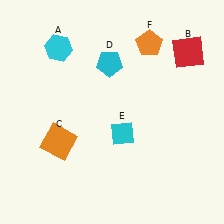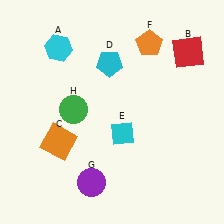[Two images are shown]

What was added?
A purple circle (G), a green circle (H) were added in Image 2.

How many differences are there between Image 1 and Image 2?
There are 2 differences between the two images.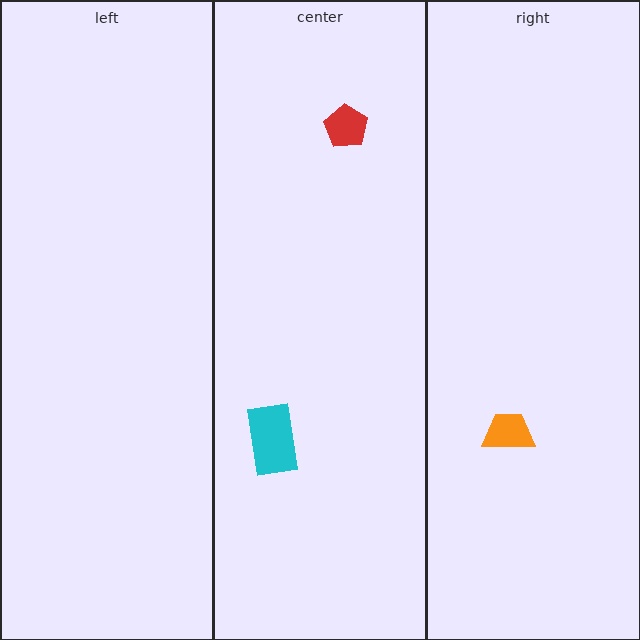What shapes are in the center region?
The red pentagon, the cyan rectangle.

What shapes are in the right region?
The orange trapezoid.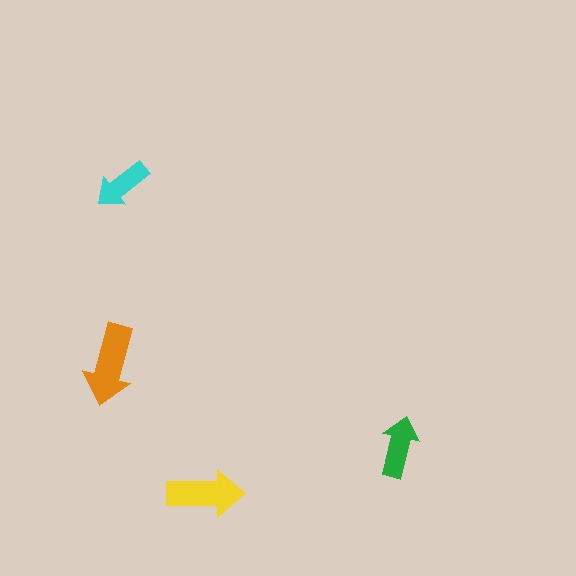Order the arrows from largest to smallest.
the orange one, the yellow one, the green one, the cyan one.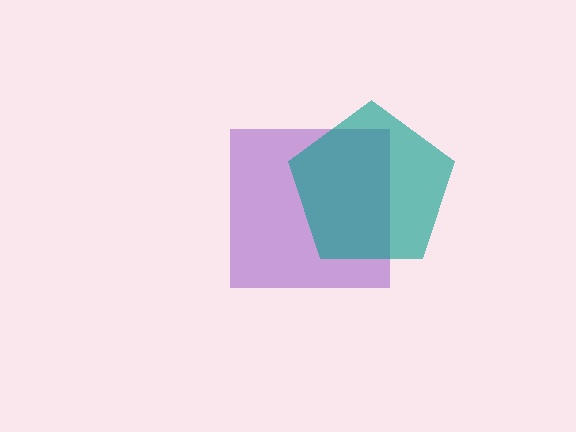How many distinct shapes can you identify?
There are 2 distinct shapes: a purple square, a teal pentagon.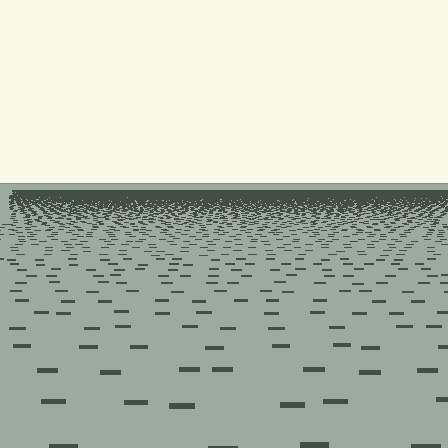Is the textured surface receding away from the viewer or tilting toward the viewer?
The surface is receding away from the viewer. Texture elements get smaller and denser toward the top.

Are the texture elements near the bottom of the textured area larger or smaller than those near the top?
Larger. Near the bottom, elements are closer to the viewer and appear at a bigger on-screen size.